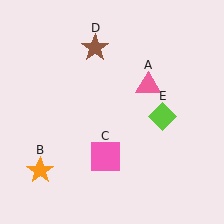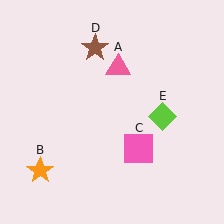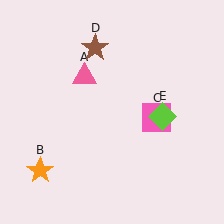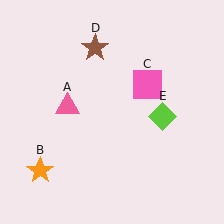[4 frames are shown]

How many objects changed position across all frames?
2 objects changed position: pink triangle (object A), pink square (object C).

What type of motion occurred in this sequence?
The pink triangle (object A), pink square (object C) rotated counterclockwise around the center of the scene.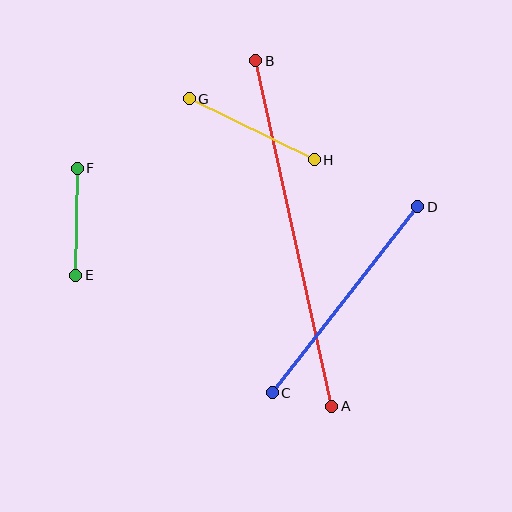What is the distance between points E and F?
The distance is approximately 107 pixels.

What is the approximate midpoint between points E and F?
The midpoint is at approximately (77, 222) pixels.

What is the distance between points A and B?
The distance is approximately 353 pixels.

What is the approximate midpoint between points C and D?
The midpoint is at approximately (345, 300) pixels.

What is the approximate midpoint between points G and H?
The midpoint is at approximately (252, 129) pixels.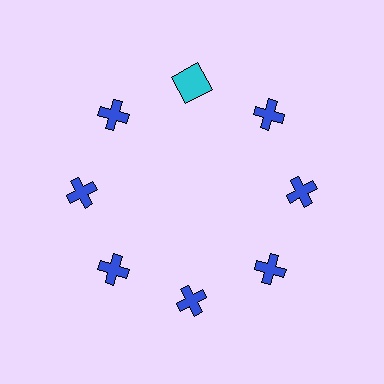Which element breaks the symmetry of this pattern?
The cyan square at roughly the 12 o'clock position breaks the symmetry. All other shapes are blue crosses.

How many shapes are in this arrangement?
There are 8 shapes arranged in a ring pattern.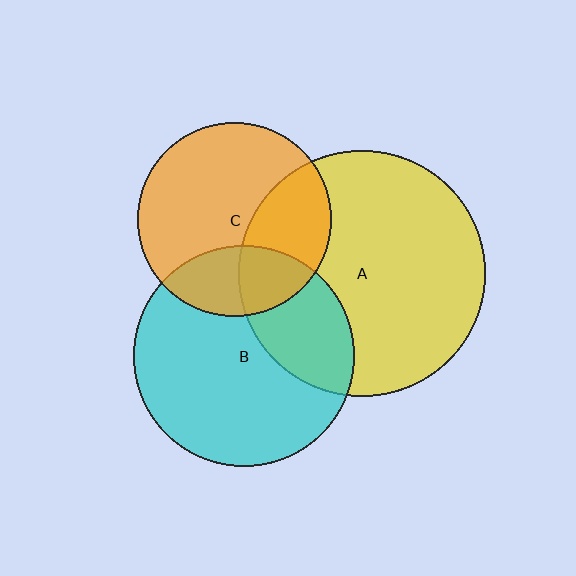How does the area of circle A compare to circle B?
Approximately 1.2 times.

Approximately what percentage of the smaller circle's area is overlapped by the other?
Approximately 35%.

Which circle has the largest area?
Circle A (yellow).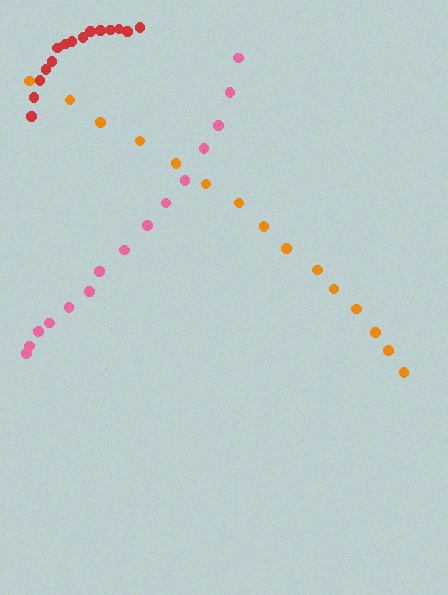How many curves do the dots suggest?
There are 3 distinct paths.